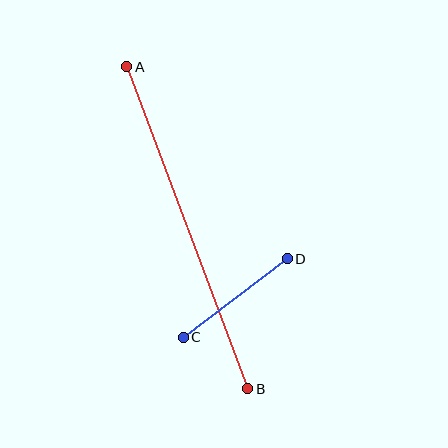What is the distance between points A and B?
The distance is approximately 344 pixels.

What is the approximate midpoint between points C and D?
The midpoint is at approximately (235, 298) pixels.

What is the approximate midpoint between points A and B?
The midpoint is at approximately (187, 228) pixels.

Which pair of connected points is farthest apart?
Points A and B are farthest apart.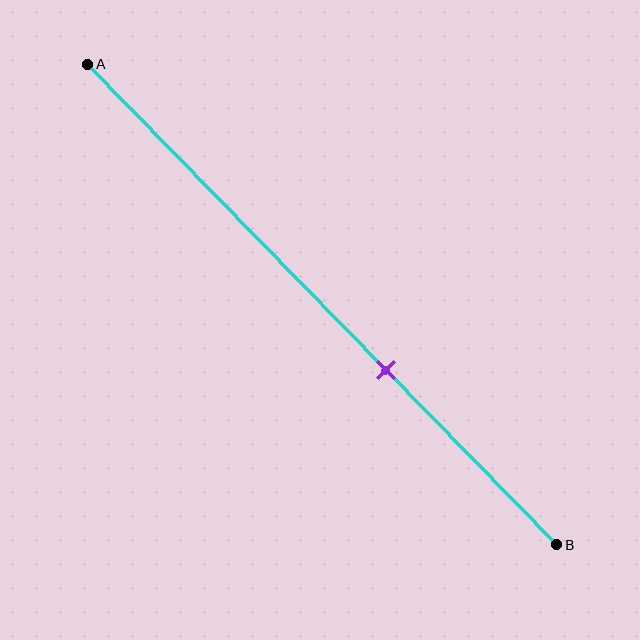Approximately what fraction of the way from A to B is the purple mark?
The purple mark is approximately 65% of the way from A to B.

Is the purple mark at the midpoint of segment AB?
No, the mark is at about 65% from A, not at the 50% midpoint.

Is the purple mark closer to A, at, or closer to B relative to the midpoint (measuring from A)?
The purple mark is closer to point B than the midpoint of segment AB.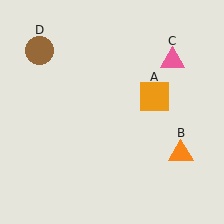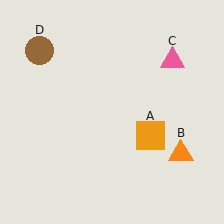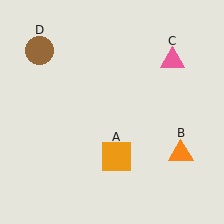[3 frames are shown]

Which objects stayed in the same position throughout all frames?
Orange triangle (object B) and pink triangle (object C) and brown circle (object D) remained stationary.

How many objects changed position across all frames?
1 object changed position: orange square (object A).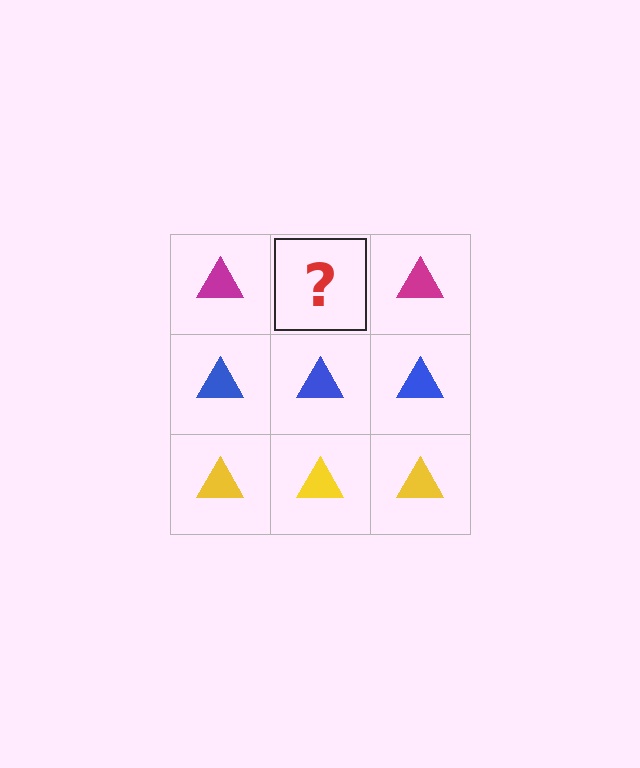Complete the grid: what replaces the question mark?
The question mark should be replaced with a magenta triangle.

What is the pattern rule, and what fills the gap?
The rule is that each row has a consistent color. The gap should be filled with a magenta triangle.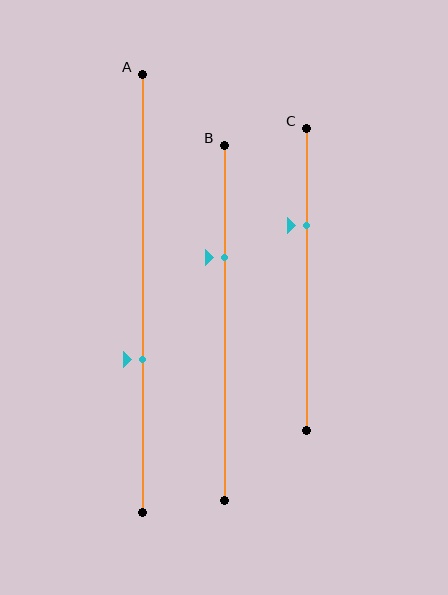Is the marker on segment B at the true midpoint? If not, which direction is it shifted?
No, the marker on segment B is shifted upward by about 18% of the segment length.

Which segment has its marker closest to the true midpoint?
Segment A has its marker closest to the true midpoint.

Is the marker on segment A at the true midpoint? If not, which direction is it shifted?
No, the marker on segment A is shifted downward by about 15% of the segment length.